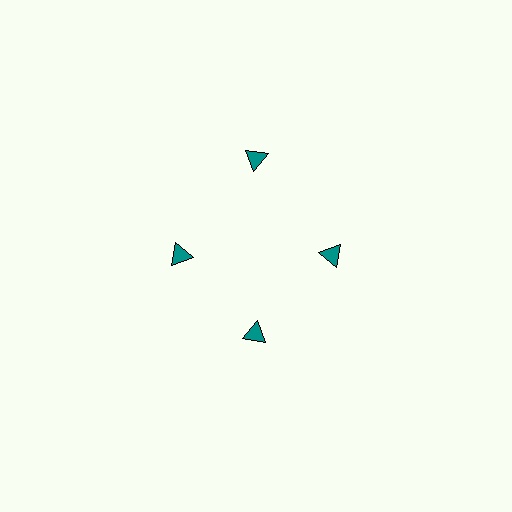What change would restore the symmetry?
The symmetry would be restored by moving it inward, back onto the ring so that all 4 triangles sit at equal angles and equal distance from the center.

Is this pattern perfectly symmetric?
No. The 4 teal triangles are arranged in a ring, but one element near the 12 o'clock position is pushed outward from the center, breaking the 4-fold rotational symmetry.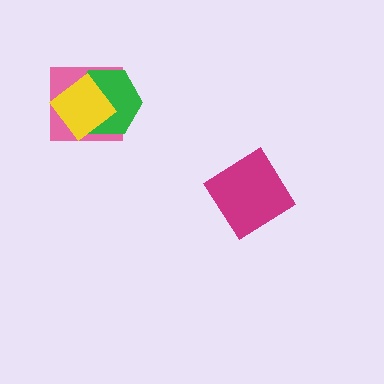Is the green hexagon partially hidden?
Yes, it is partially covered by another shape.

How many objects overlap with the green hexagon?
2 objects overlap with the green hexagon.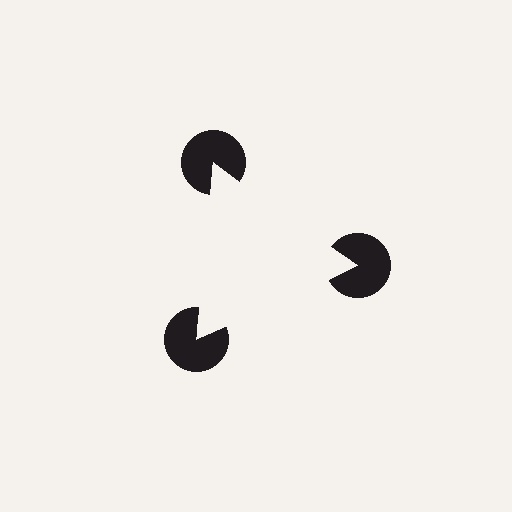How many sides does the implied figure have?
3 sides.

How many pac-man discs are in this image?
There are 3 — one at each vertex of the illusory triangle.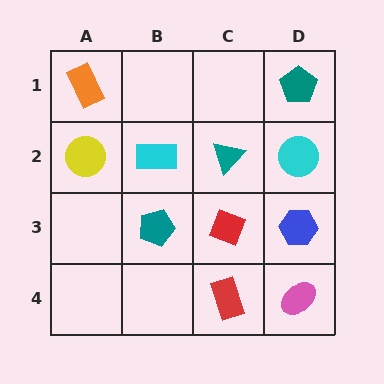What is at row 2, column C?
A teal triangle.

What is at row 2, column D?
A cyan circle.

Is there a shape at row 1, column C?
No, that cell is empty.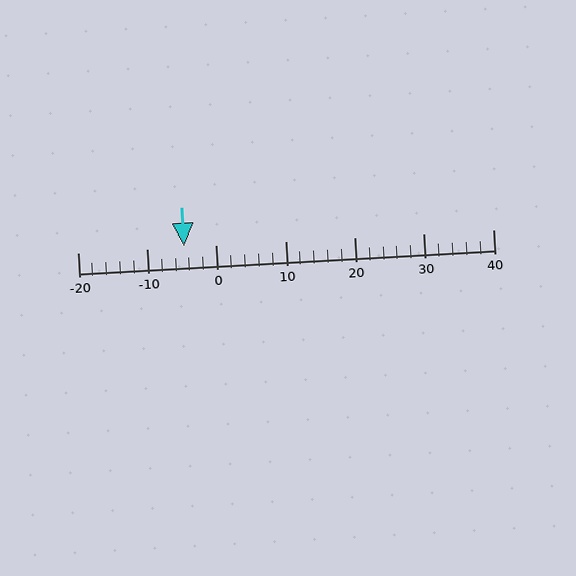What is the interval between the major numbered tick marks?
The major tick marks are spaced 10 units apart.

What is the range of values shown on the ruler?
The ruler shows values from -20 to 40.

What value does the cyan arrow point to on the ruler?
The cyan arrow points to approximately -5.